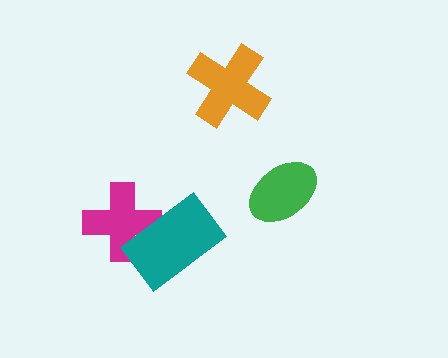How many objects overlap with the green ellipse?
0 objects overlap with the green ellipse.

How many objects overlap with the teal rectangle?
1 object overlaps with the teal rectangle.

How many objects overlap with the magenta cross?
1 object overlaps with the magenta cross.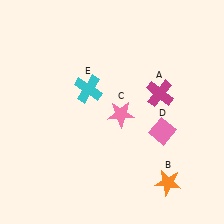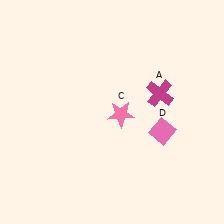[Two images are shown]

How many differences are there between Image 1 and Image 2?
There are 2 differences between the two images.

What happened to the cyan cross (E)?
The cyan cross (E) was removed in Image 2. It was in the top-left area of Image 1.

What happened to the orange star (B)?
The orange star (B) was removed in Image 2. It was in the bottom-right area of Image 1.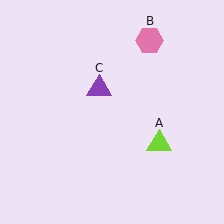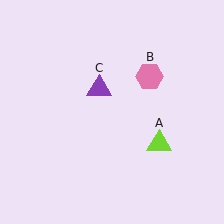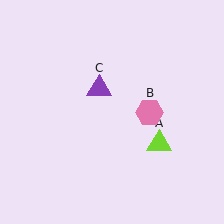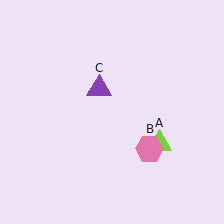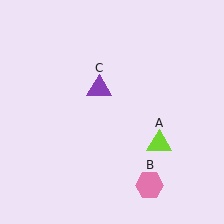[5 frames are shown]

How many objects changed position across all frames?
1 object changed position: pink hexagon (object B).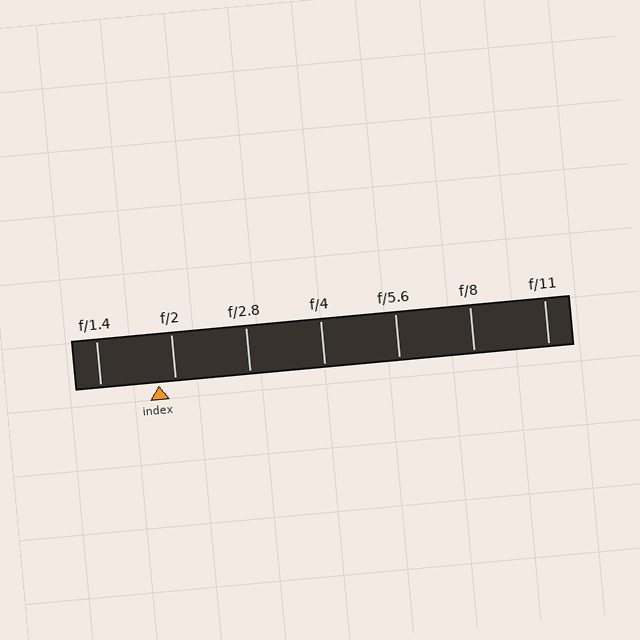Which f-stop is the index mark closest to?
The index mark is closest to f/2.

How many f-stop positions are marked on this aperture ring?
There are 7 f-stop positions marked.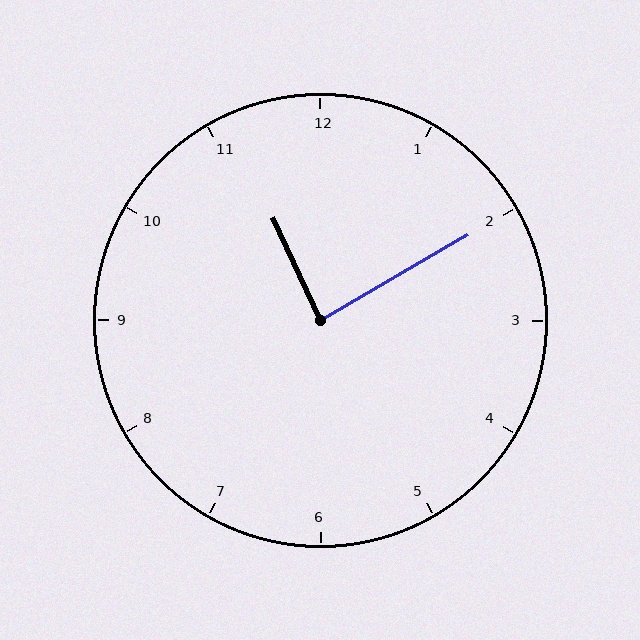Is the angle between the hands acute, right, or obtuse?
It is right.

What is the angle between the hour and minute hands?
Approximately 85 degrees.